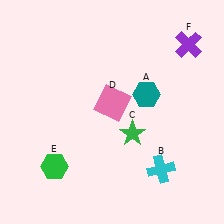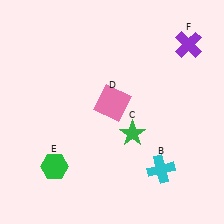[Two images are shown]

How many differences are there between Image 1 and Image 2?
There is 1 difference between the two images.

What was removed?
The teal hexagon (A) was removed in Image 2.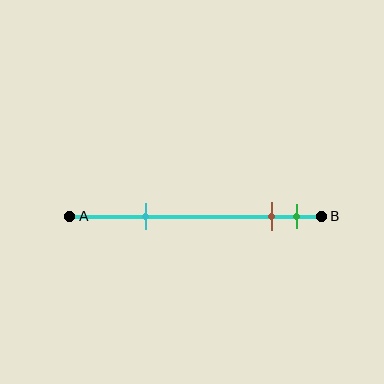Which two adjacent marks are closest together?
The brown and green marks are the closest adjacent pair.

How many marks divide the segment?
There are 3 marks dividing the segment.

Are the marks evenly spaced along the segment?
No, the marks are not evenly spaced.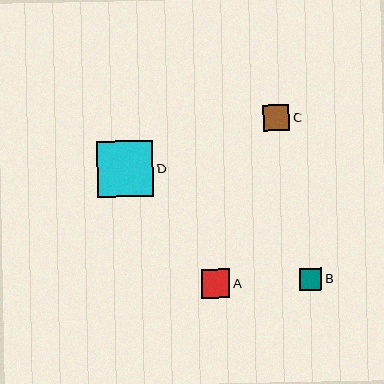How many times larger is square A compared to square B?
Square A is approximately 1.3 times the size of square B.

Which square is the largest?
Square D is the largest with a size of approximately 56 pixels.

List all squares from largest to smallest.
From largest to smallest: D, A, C, B.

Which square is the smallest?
Square B is the smallest with a size of approximately 22 pixels.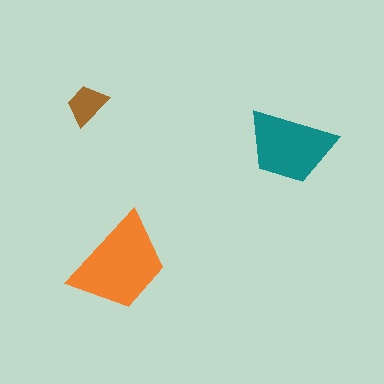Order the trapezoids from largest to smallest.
the orange one, the teal one, the brown one.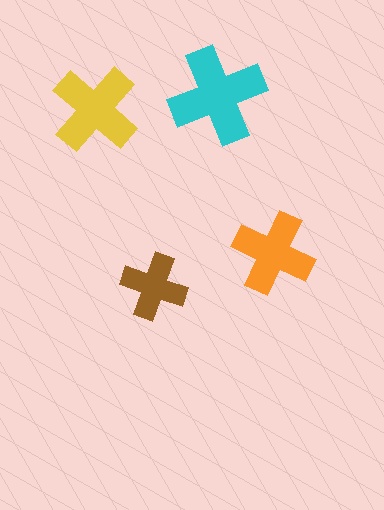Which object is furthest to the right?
The orange cross is rightmost.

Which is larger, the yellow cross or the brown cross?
The yellow one.